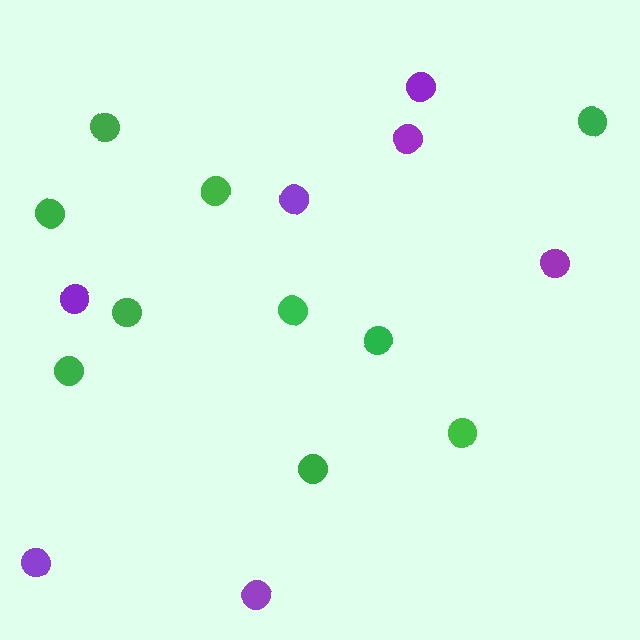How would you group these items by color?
There are 2 groups: one group of purple circles (7) and one group of green circles (10).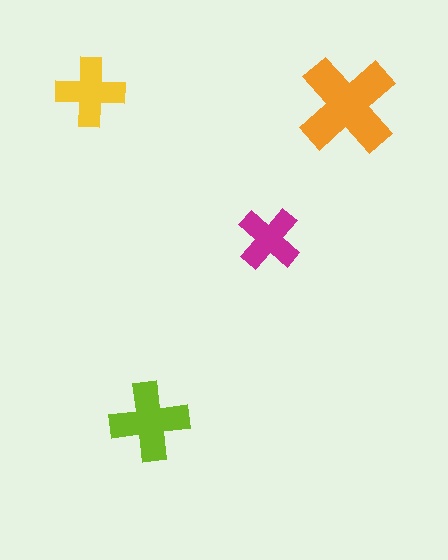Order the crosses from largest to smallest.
the orange one, the lime one, the yellow one, the magenta one.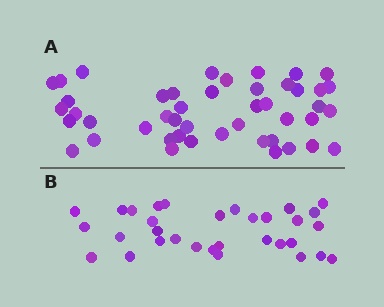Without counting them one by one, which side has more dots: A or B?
Region A (the top region) has more dots.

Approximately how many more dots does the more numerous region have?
Region A has approximately 15 more dots than region B.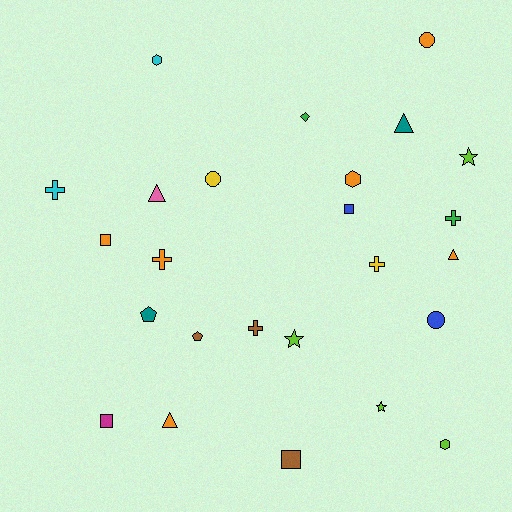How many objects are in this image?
There are 25 objects.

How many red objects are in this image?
There are no red objects.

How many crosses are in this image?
There are 5 crosses.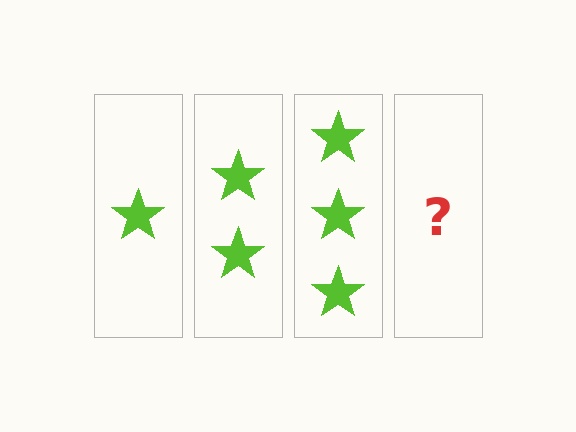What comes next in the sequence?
The next element should be 4 stars.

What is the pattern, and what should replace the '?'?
The pattern is that each step adds one more star. The '?' should be 4 stars.